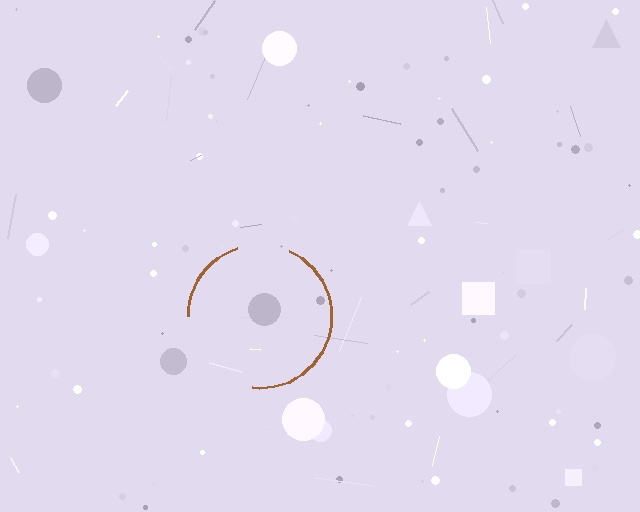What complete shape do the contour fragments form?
The contour fragments form a circle.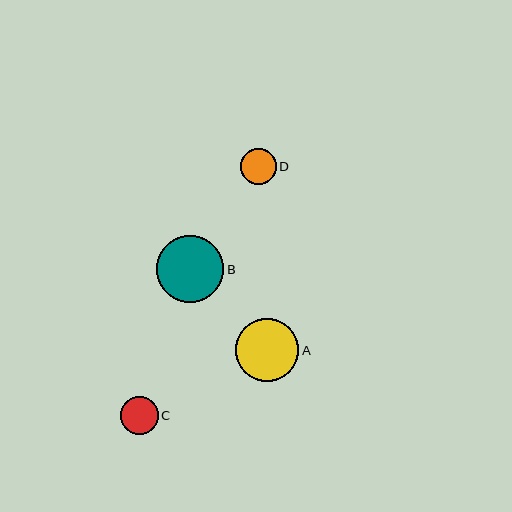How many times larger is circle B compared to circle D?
Circle B is approximately 1.9 times the size of circle D.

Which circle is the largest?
Circle B is the largest with a size of approximately 68 pixels.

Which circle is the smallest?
Circle D is the smallest with a size of approximately 36 pixels.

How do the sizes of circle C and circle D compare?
Circle C and circle D are approximately the same size.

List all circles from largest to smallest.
From largest to smallest: B, A, C, D.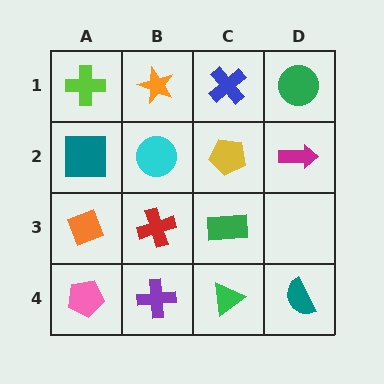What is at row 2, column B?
A cyan circle.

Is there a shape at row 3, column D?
No, that cell is empty.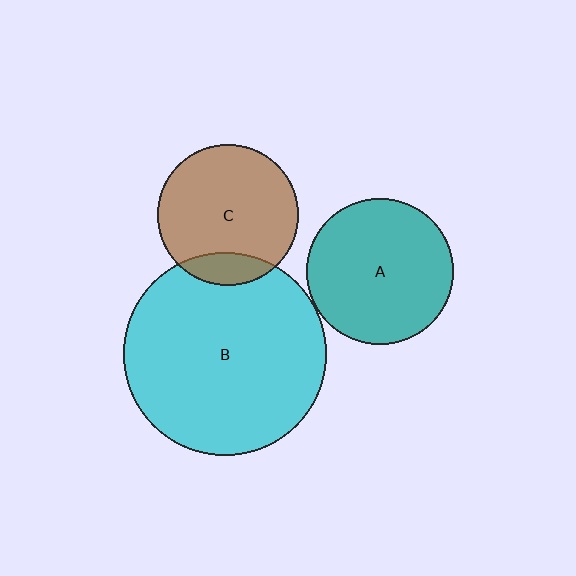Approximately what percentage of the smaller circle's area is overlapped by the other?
Approximately 15%.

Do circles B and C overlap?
Yes.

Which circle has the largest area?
Circle B (cyan).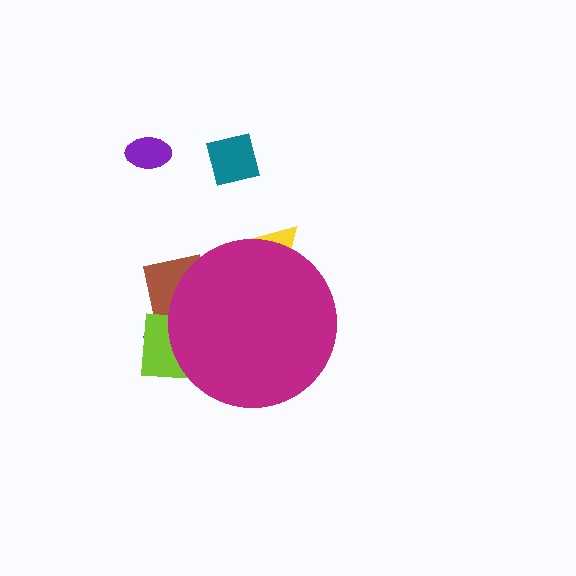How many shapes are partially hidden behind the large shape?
4 shapes are partially hidden.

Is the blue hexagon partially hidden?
Yes, the blue hexagon is partially hidden behind the magenta circle.